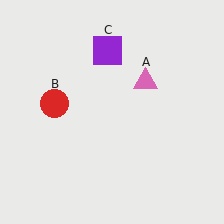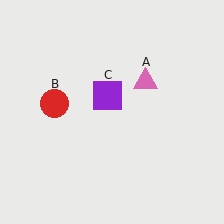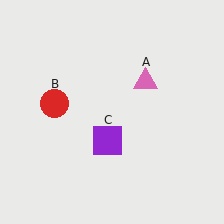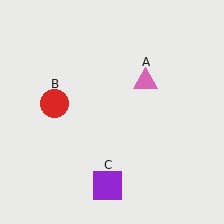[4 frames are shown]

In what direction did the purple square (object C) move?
The purple square (object C) moved down.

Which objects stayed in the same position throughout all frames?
Pink triangle (object A) and red circle (object B) remained stationary.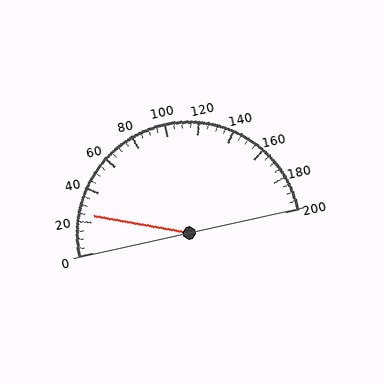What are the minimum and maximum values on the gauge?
The gauge ranges from 0 to 200.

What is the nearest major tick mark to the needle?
The nearest major tick mark is 20.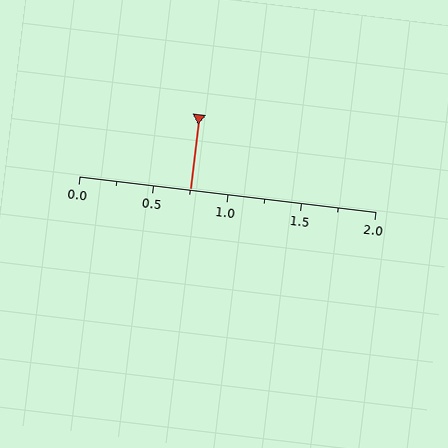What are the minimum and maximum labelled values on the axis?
The axis runs from 0.0 to 2.0.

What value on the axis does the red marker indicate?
The marker indicates approximately 0.75.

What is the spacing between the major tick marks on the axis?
The major ticks are spaced 0.5 apart.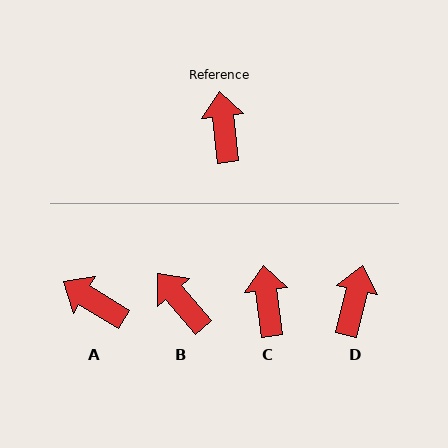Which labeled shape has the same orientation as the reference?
C.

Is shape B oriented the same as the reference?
No, it is off by about 33 degrees.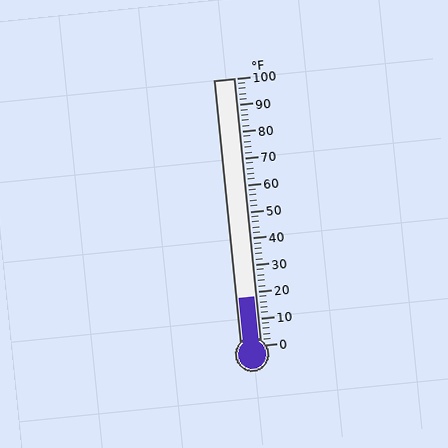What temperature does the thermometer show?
The thermometer shows approximately 18°F.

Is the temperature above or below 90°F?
The temperature is below 90°F.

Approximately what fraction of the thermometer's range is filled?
The thermometer is filled to approximately 20% of its range.